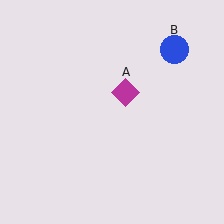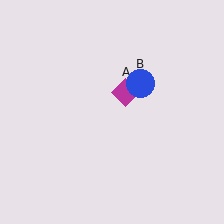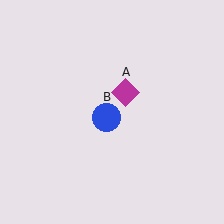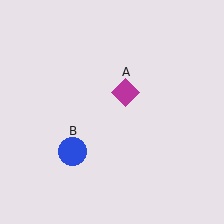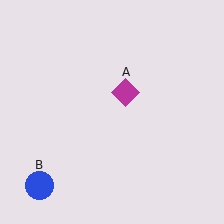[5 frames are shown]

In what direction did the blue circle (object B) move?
The blue circle (object B) moved down and to the left.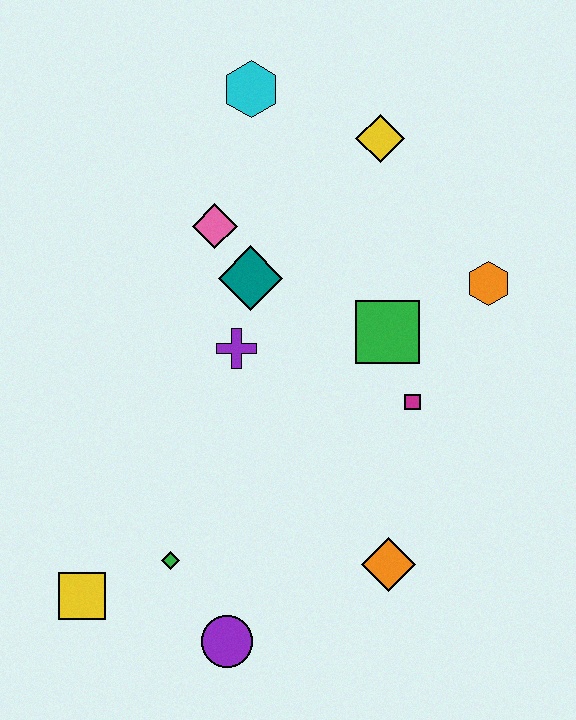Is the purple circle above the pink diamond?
No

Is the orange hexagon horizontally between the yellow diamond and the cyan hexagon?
No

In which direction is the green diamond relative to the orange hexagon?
The green diamond is to the left of the orange hexagon.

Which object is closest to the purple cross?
The teal diamond is closest to the purple cross.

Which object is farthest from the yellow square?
The yellow diamond is farthest from the yellow square.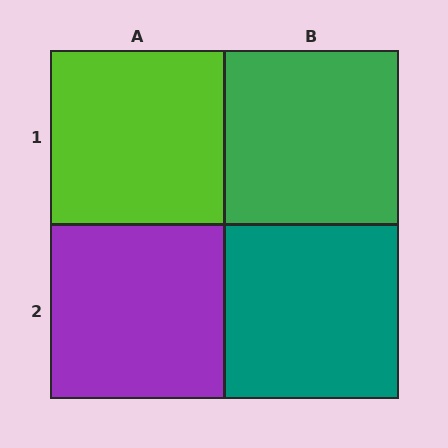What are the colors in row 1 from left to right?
Lime, green.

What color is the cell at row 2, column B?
Teal.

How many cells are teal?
1 cell is teal.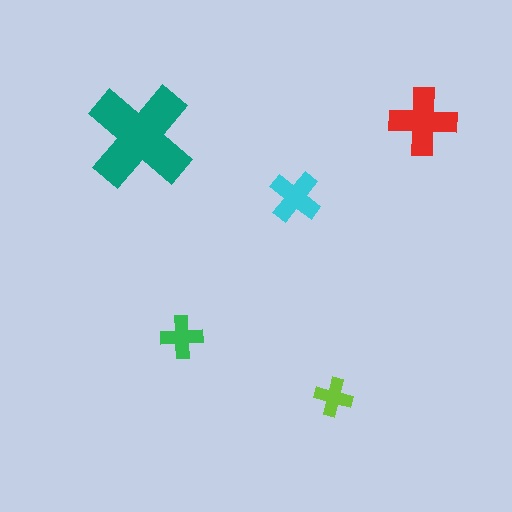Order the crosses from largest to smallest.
the teal one, the red one, the cyan one, the green one, the lime one.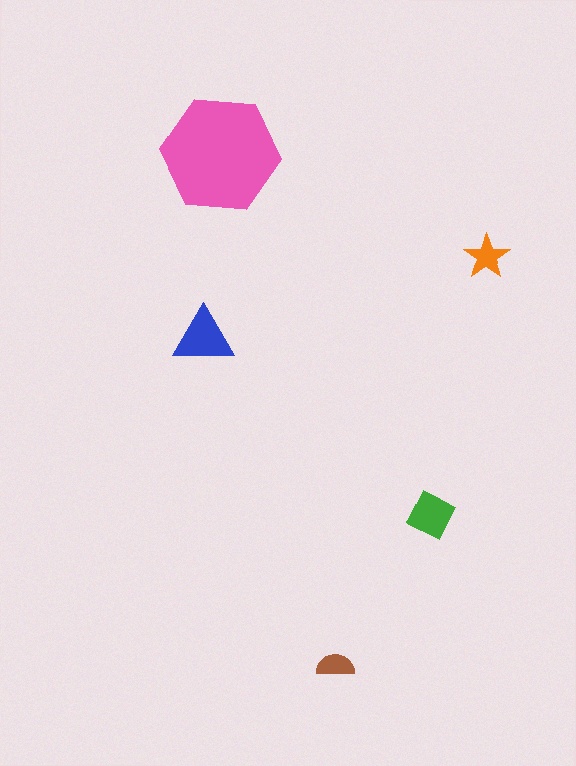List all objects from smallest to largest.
The brown semicircle, the orange star, the green diamond, the blue triangle, the pink hexagon.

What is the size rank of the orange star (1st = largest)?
4th.